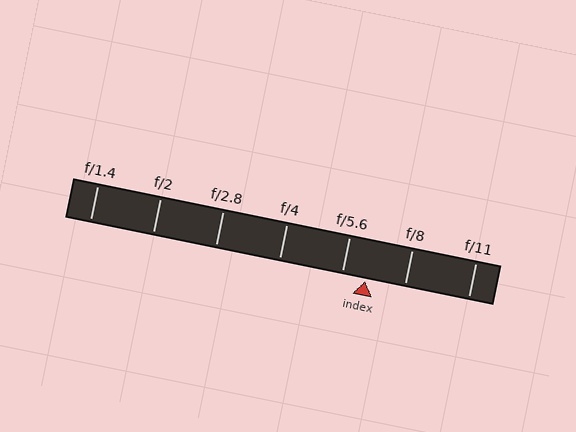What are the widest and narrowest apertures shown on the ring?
The widest aperture shown is f/1.4 and the narrowest is f/11.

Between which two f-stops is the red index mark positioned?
The index mark is between f/5.6 and f/8.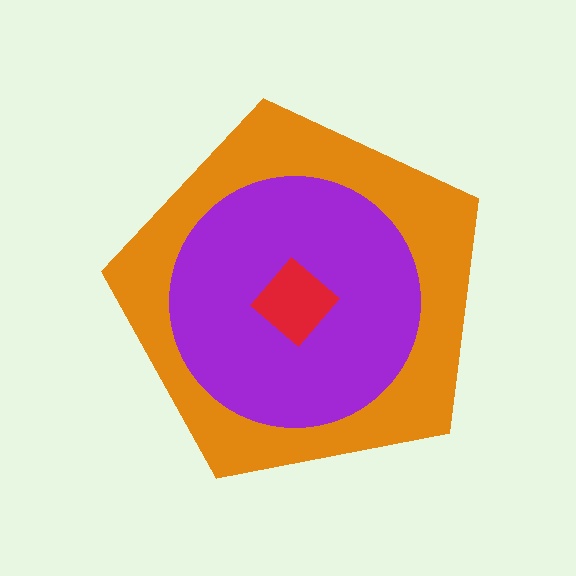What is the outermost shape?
The orange pentagon.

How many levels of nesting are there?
3.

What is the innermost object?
The red diamond.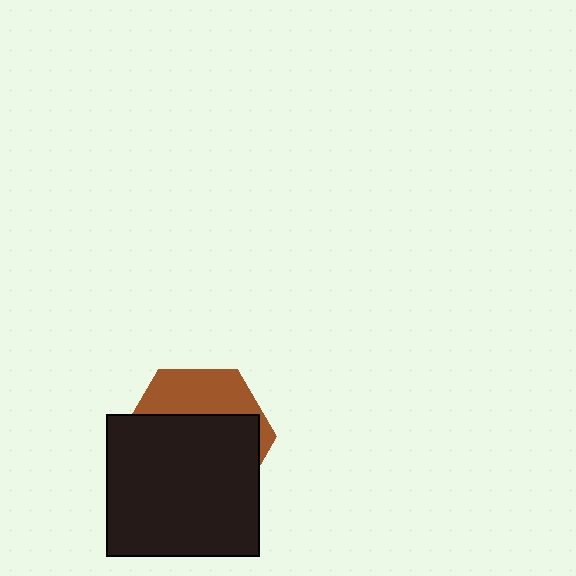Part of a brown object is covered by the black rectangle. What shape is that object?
It is a hexagon.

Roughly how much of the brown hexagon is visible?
A small part of it is visible (roughly 32%).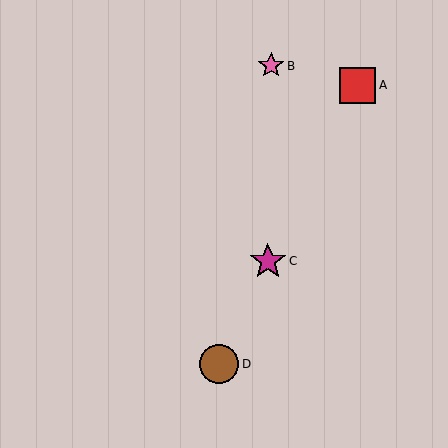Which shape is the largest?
The brown circle (labeled D) is the largest.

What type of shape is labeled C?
Shape C is a magenta star.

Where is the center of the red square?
The center of the red square is at (358, 85).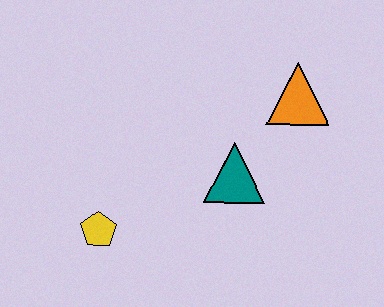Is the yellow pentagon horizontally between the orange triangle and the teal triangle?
No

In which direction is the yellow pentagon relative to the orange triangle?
The yellow pentagon is to the left of the orange triangle.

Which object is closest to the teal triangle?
The orange triangle is closest to the teal triangle.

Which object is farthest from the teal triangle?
The yellow pentagon is farthest from the teal triangle.